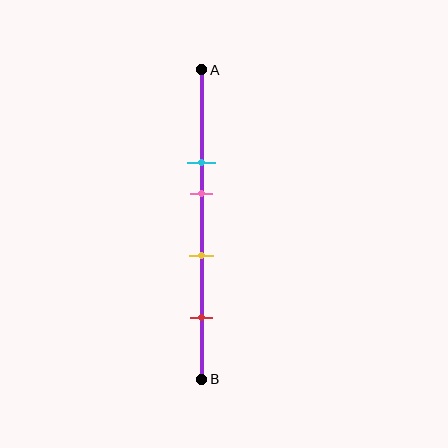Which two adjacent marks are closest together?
The cyan and pink marks are the closest adjacent pair.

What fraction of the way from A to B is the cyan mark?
The cyan mark is approximately 30% (0.3) of the way from A to B.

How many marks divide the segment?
There are 4 marks dividing the segment.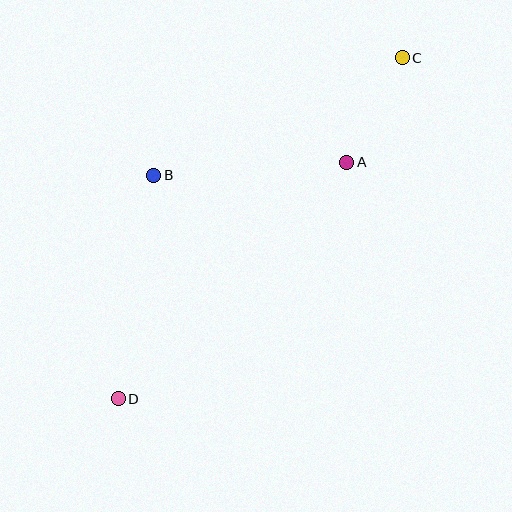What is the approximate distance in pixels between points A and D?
The distance between A and D is approximately 329 pixels.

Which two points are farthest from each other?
Points C and D are farthest from each other.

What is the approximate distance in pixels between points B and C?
The distance between B and C is approximately 275 pixels.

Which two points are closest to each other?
Points A and C are closest to each other.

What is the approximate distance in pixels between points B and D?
The distance between B and D is approximately 226 pixels.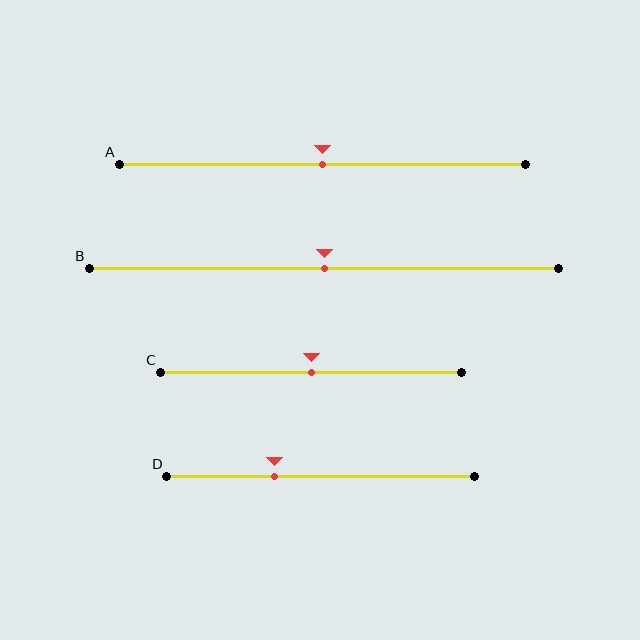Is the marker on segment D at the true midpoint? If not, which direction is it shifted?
No, the marker on segment D is shifted to the left by about 15% of the segment length.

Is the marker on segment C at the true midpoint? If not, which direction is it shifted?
Yes, the marker on segment C is at the true midpoint.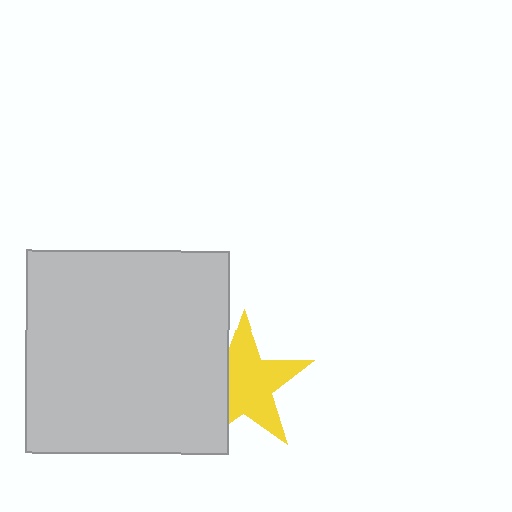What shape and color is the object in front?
The object in front is a light gray square.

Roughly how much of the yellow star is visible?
Most of it is visible (roughly 70%).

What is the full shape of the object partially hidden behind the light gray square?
The partially hidden object is a yellow star.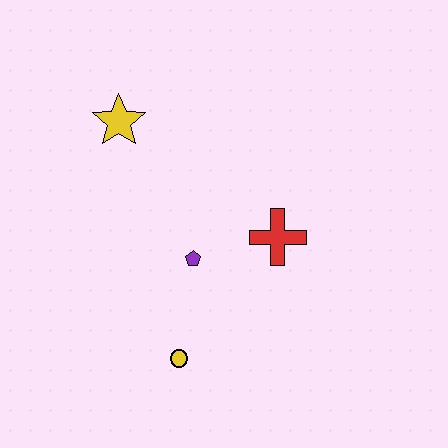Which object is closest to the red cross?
The purple pentagon is closest to the red cross.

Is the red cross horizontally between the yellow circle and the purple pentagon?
No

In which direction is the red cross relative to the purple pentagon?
The red cross is to the right of the purple pentagon.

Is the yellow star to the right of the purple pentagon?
No